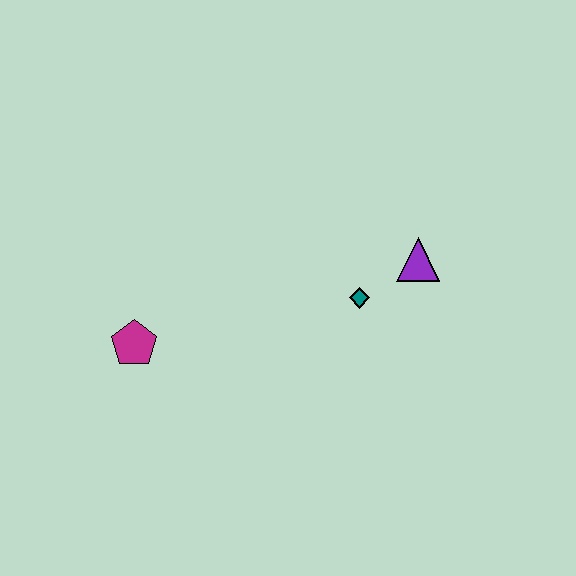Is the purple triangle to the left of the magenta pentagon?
No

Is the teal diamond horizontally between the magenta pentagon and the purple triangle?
Yes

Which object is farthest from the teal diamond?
The magenta pentagon is farthest from the teal diamond.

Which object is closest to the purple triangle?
The teal diamond is closest to the purple triangle.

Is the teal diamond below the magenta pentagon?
No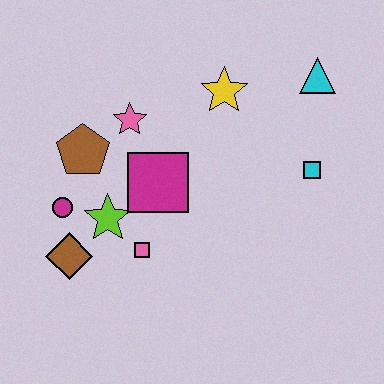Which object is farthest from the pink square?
The cyan triangle is farthest from the pink square.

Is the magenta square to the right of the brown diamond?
Yes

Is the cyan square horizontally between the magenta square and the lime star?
No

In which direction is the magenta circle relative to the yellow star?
The magenta circle is to the left of the yellow star.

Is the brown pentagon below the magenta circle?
No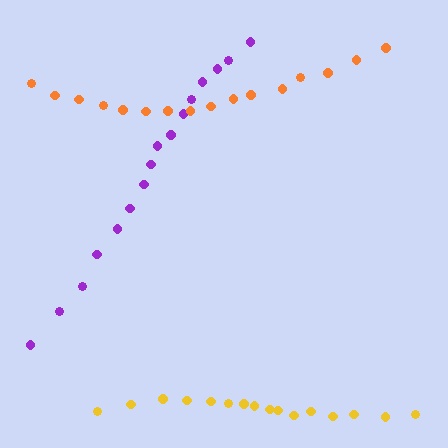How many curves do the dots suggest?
There are 3 distinct paths.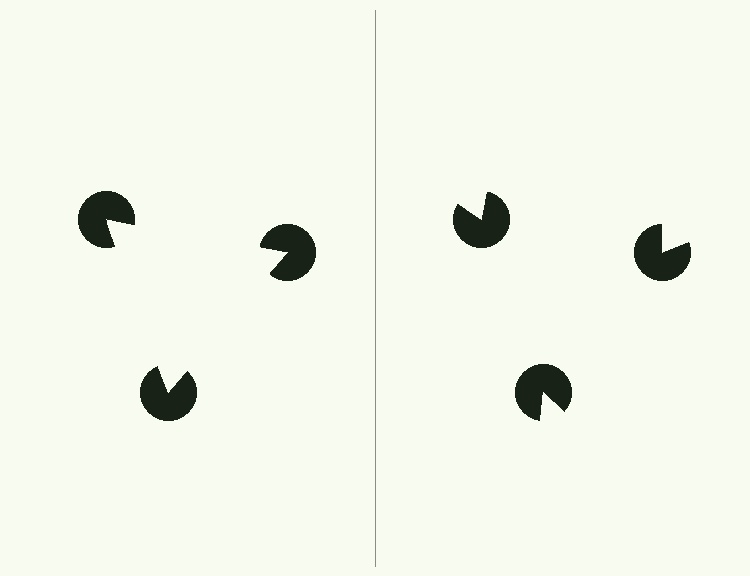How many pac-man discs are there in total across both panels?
6 — 3 on each side.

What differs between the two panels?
The pac-man discs are positioned identically on both sides; only the wedge orientations differ. On the left they align to a triangle; on the right they are misaligned.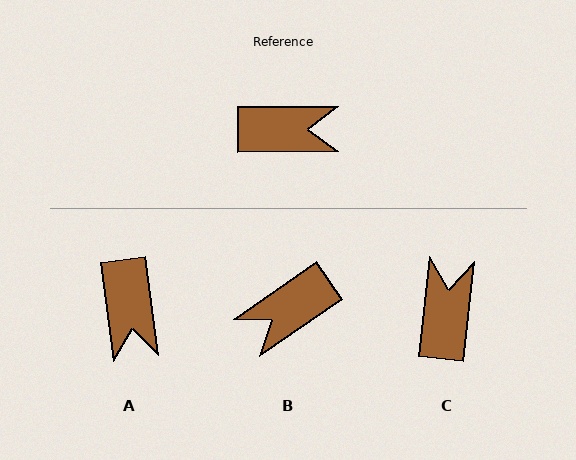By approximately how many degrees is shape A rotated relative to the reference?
Approximately 83 degrees clockwise.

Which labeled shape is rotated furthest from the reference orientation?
B, about 145 degrees away.